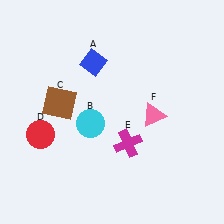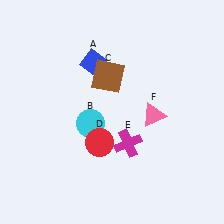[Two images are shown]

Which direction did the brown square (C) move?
The brown square (C) moved right.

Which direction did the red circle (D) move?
The red circle (D) moved right.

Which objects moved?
The objects that moved are: the brown square (C), the red circle (D).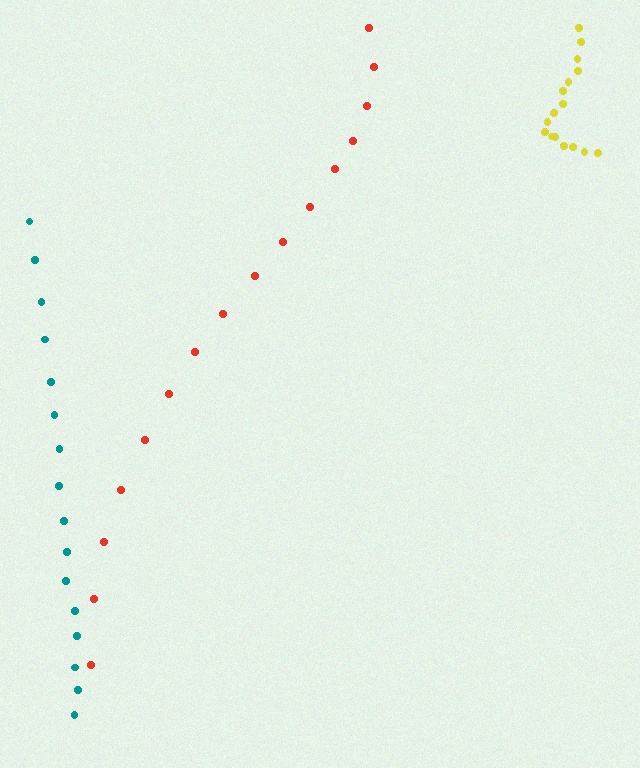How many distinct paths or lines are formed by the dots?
There are 3 distinct paths.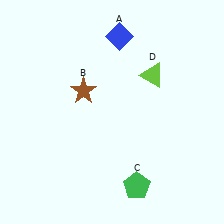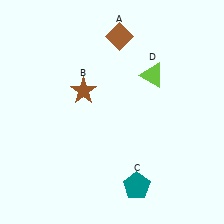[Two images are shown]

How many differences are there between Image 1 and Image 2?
There are 2 differences between the two images.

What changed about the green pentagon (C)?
In Image 1, C is green. In Image 2, it changed to teal.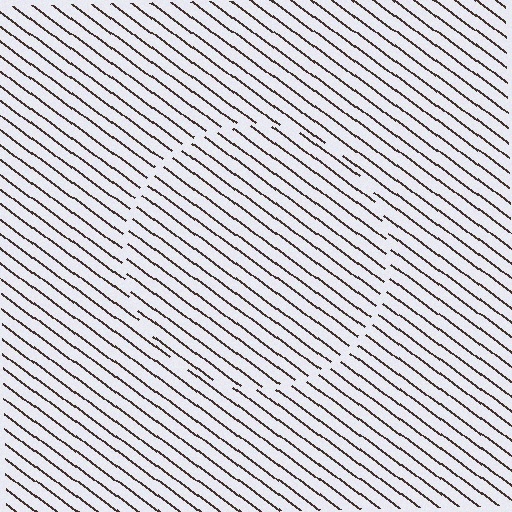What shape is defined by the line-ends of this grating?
An illusory circle. The interior of the shape contains the same grating, shifted by half a period — the contour is defined by the phase discontinuity where line-ends from the inner and outer gratings abut.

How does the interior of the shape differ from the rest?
The interior of the shape contains the same grating, shifted by half a period — the contour is defined by the phase discontinuity where line-ends from the inner and outer gratings abut.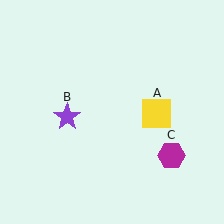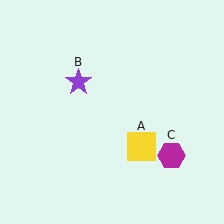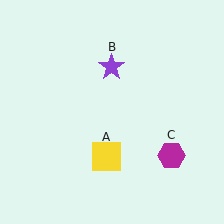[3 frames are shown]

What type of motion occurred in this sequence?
The yellow square (object A), purple star (object B) rotated clockwise around the center of the scene.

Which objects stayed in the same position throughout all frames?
Magenta hexagon (object C) remained stationary.